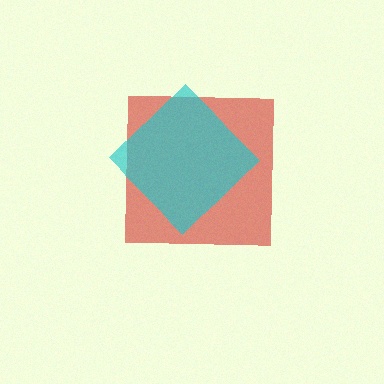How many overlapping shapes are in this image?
There are 2 overlapping shapes in the image.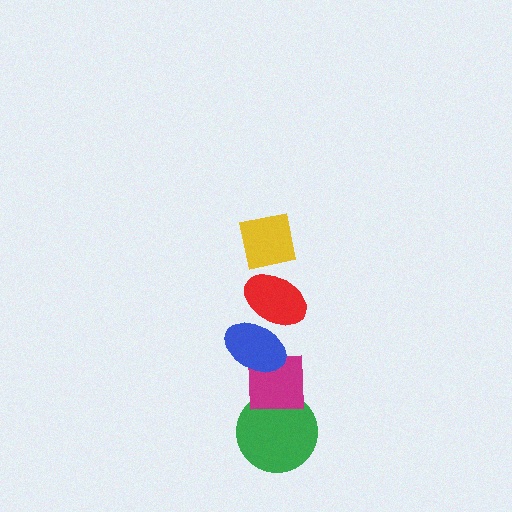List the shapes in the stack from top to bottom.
From top to bottom: the yellow square, the red ellipse, the blue ellipse, the magenta square, the green circle.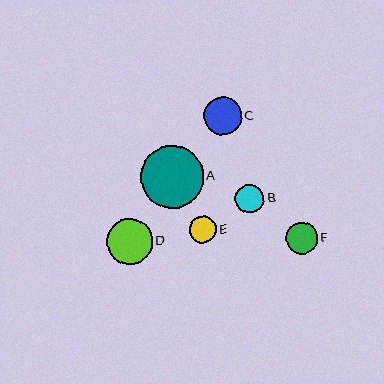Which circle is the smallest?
Circle E is the smallest with a size of approximately 27 pixels.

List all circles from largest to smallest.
From largest to smallest: A, D, C, F, B, E.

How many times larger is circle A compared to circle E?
Circle A is approximately 2.4 times the size of circle E.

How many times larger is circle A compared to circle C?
Circle A is approximately 1.6 times the size of circle C.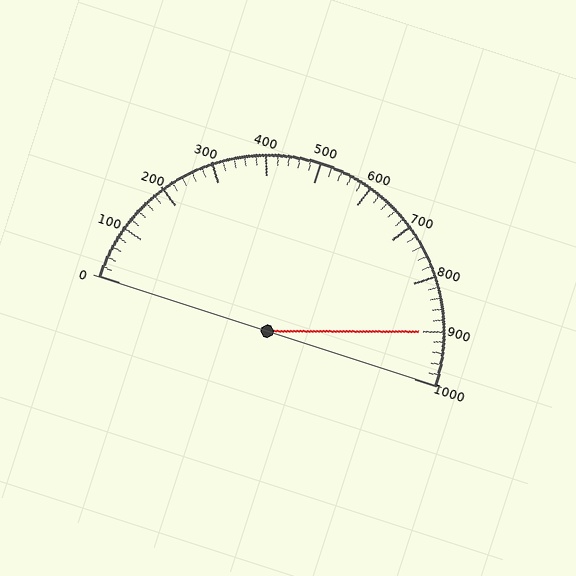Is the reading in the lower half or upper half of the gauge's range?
The reading is in the upper half of the range (0 to 1000).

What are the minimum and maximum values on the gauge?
The gauge ranges from 0 to 1000.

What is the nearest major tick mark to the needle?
The nearest major tick mark is 900.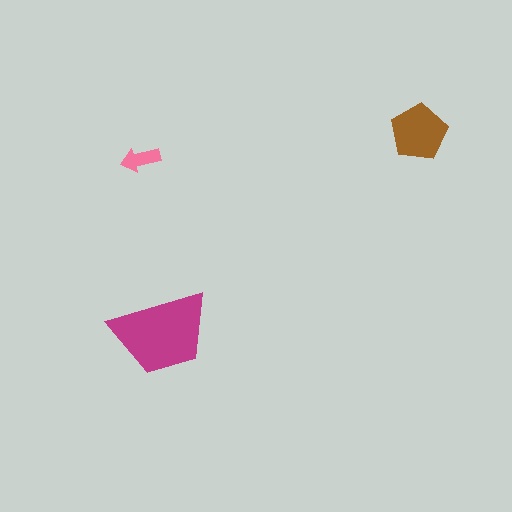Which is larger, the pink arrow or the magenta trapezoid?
The magenta trapezoid.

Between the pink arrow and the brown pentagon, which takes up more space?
The brown pentagon.